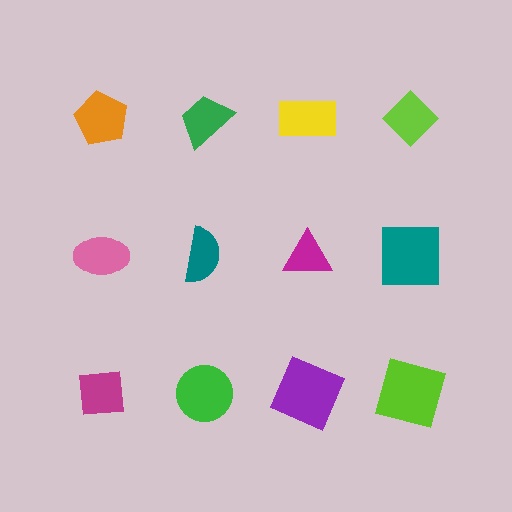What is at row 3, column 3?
A purple square.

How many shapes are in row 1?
4 shapes.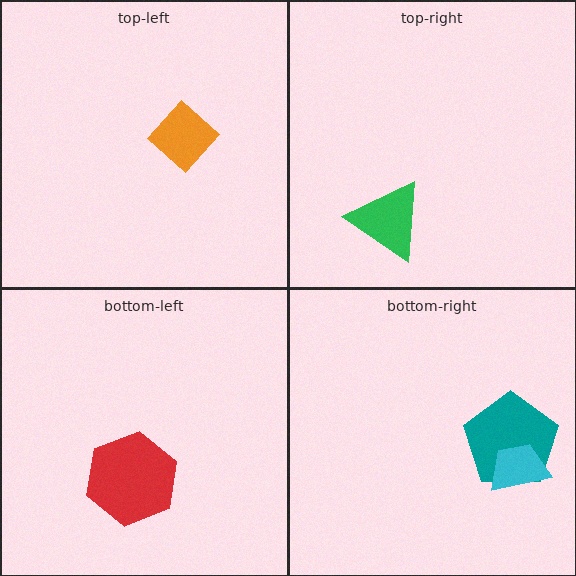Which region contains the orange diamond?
The top-left region.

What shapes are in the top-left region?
The orange diamond.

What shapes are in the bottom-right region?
The teal pentagon, the cyan trapezoid.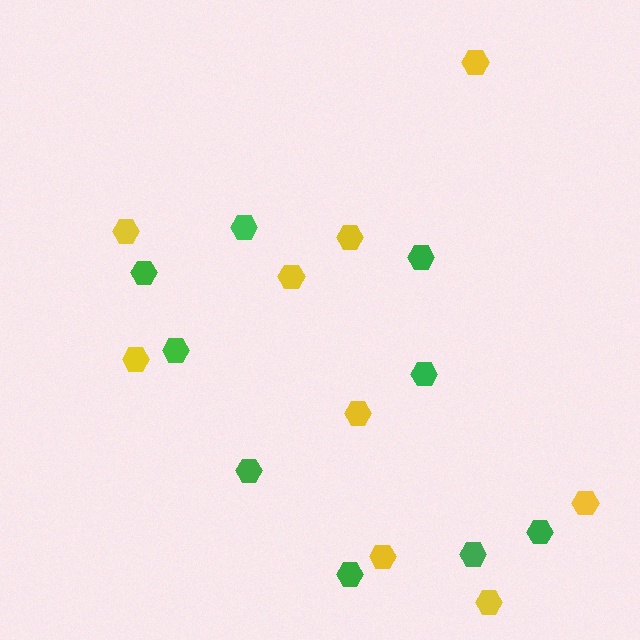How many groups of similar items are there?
There are 2 groups: one group of yellow hexagons (9) and one group of green hexagons (9).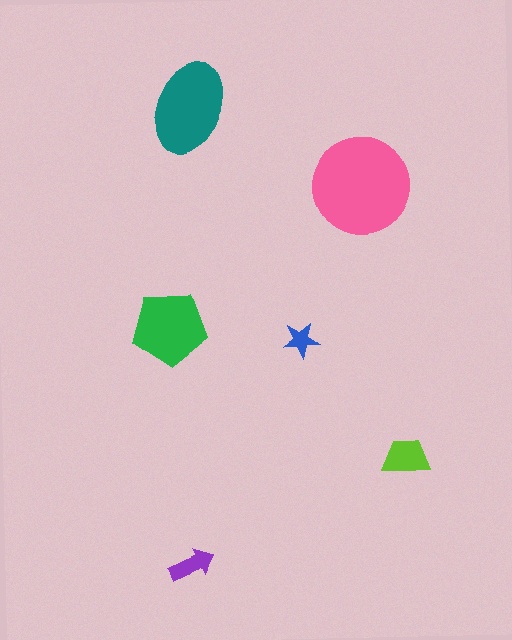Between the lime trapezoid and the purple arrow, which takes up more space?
The lime trapezoid.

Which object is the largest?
The pink circle.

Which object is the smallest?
The blue star.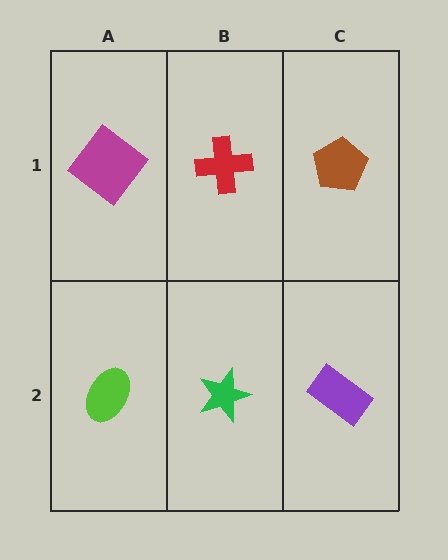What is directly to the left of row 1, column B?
A magenta diamond.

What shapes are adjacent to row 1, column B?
A green star (row 2, column B), a magenta diamond (row 1, column A), a brown pentagon (row 1, column C).